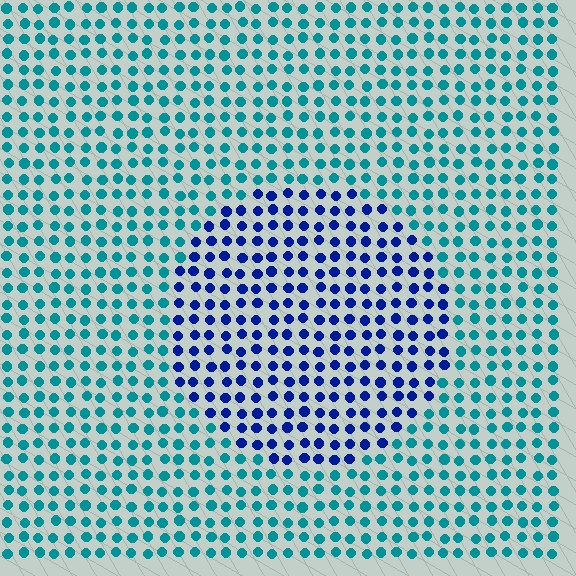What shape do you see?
I see a circle.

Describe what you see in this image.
The image is filled with small teal elements in a uniform arrangement. A circle-shaped region is visible where the elements are tinted to a slightly different hue, forming a subtle color boundary.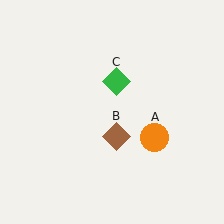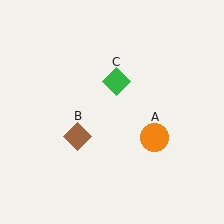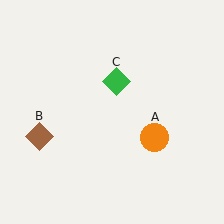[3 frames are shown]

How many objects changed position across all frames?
1 object changed position: brown diamond (object B).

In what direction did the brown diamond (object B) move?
The brown diamond (object B) moved left.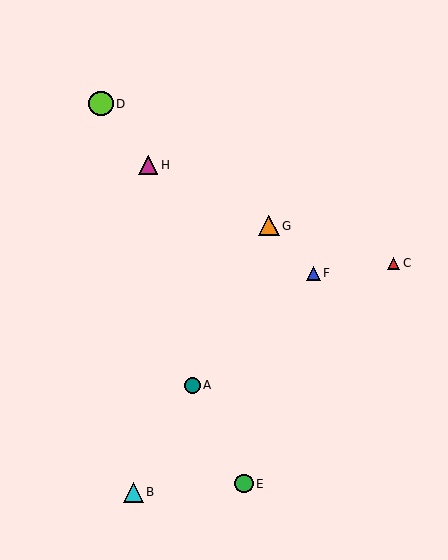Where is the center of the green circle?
The center of the green circle is at (244, 484).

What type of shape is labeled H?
Shape H is a magenta triangle.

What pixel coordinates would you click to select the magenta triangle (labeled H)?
Click at (148, 165) to select the magenta triangle H.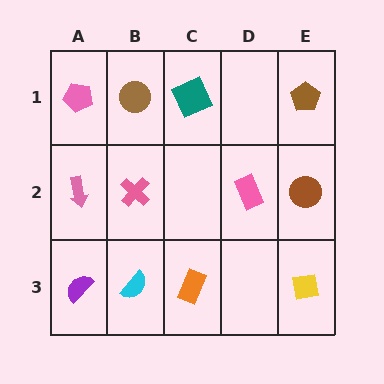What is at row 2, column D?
A pink rectangle.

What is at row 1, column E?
A brown pentagon.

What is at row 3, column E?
A yellow square.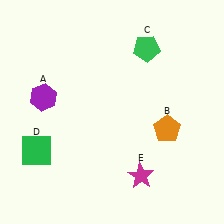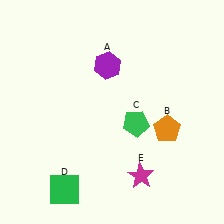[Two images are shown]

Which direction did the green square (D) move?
The green square (D) moved down.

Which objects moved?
The objects that moved are: the purple hexagon (A), the green pentagon (C), the green square (D).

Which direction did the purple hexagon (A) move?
The purple hexagon (A) moved right.